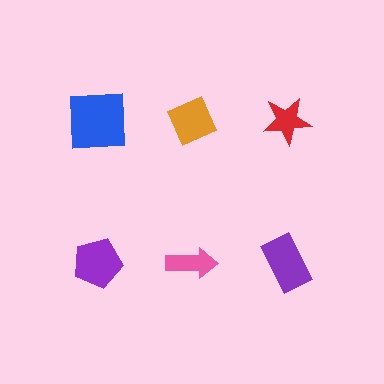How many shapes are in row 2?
3 shapes.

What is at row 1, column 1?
A blue square.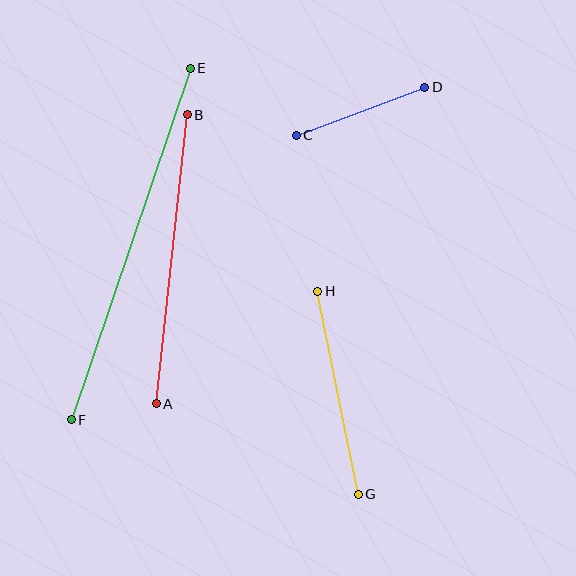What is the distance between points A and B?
The distance is approximately 291 pixels.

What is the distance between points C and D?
The distance is approximately 137 pixels.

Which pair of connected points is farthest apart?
Points E and F are farthest apart.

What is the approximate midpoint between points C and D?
The midpoint is at approximately (361, 111) pixels.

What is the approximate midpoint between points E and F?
The midpoint is at approximately (131, 244) pixels.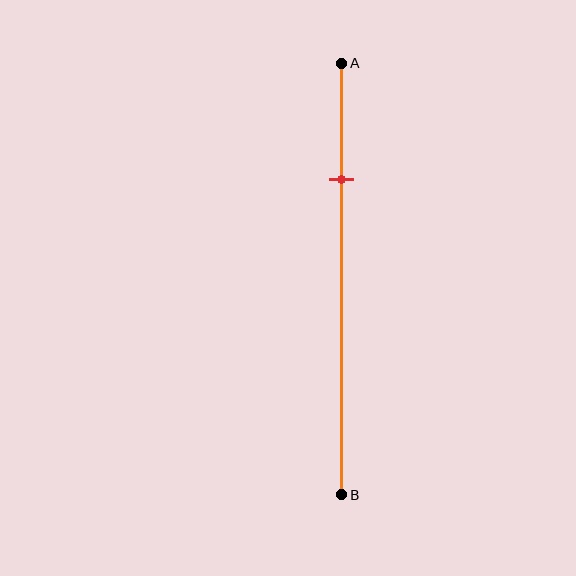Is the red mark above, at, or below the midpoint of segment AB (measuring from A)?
The red mark is above the midpoint of segment AB.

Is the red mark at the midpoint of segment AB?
No, the mark is at about 25% from A, not at the 50% midpoint.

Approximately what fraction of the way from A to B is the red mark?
The red mark is approximately 25% of the way from A to B.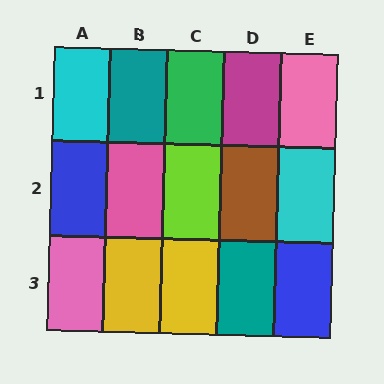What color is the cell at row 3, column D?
Teal.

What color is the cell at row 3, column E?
Blue.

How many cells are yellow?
2 cells are yellow.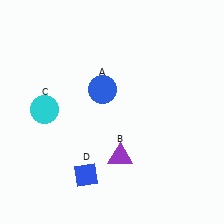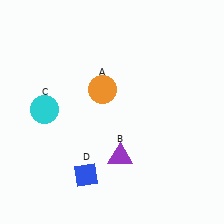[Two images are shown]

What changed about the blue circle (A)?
In Image 1, A is blue. In Image 2, it changed to orange.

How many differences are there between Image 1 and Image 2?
There is 1 difference between the two images.